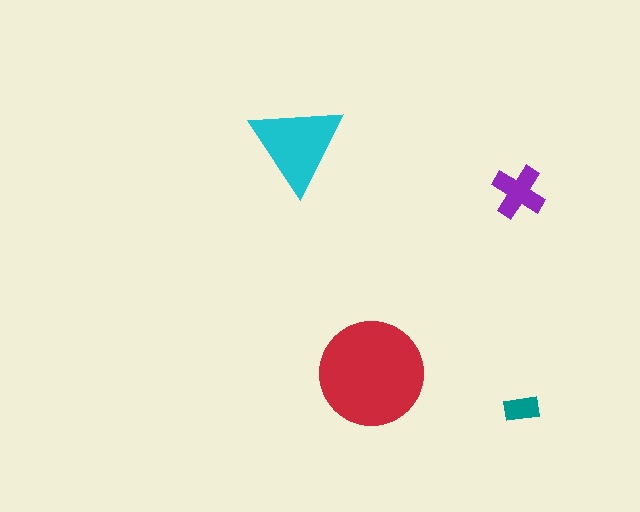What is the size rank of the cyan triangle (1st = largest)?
2nd.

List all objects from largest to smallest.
The red circle, the cyan triangle, the purple cross, the teal rectangle.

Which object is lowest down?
The teal rectangle is bottommost.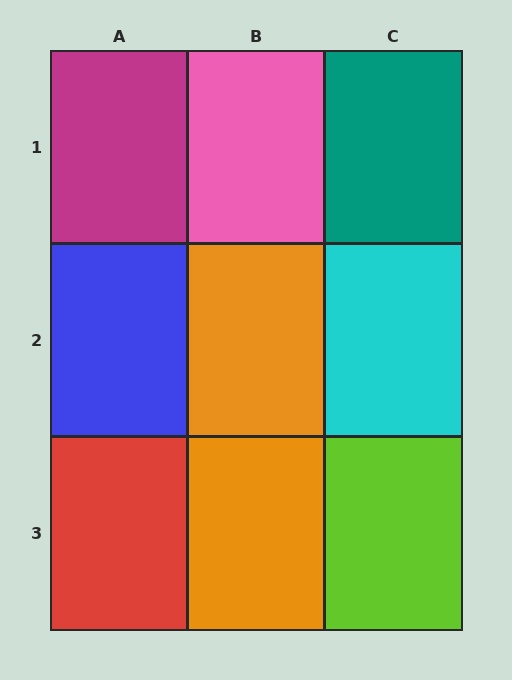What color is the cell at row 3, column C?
Lime.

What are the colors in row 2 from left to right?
Blue, orange, cyan.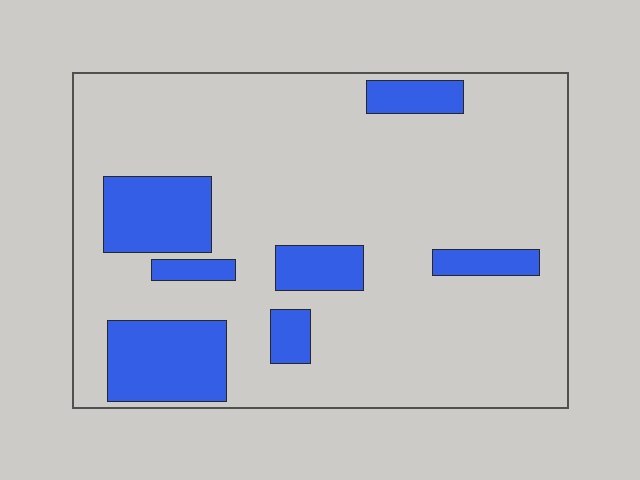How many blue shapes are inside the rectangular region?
7.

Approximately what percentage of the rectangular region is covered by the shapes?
Approximately 20%.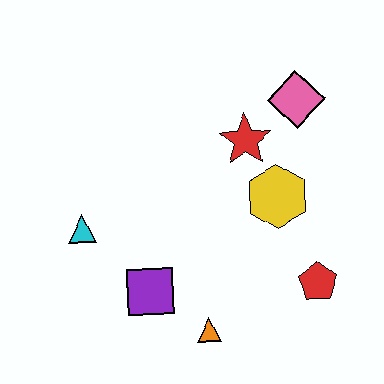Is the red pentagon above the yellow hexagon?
No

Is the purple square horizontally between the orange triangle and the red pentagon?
No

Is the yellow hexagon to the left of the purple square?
No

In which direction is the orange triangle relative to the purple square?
The orange triangle is to the right of the purple square.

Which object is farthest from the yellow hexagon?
The cyan triangle is farthest from the yellow hexagon.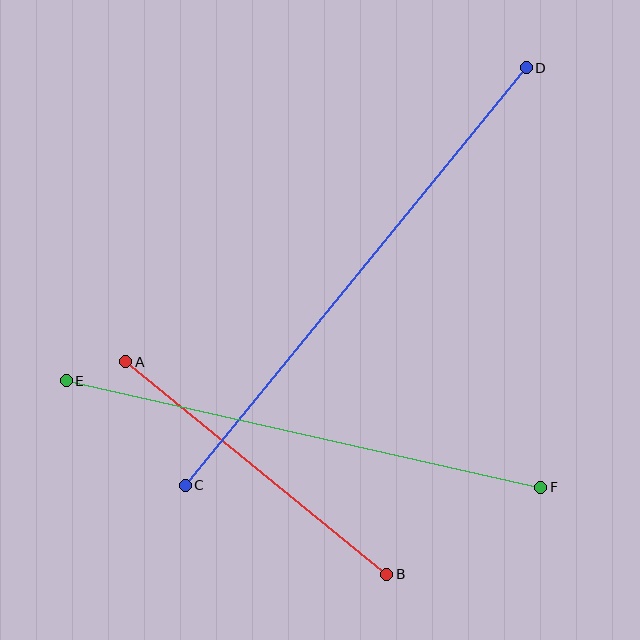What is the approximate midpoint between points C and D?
The midpoint is at approximately (356, 277) pixels.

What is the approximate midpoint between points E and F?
The midpoint is at approximately (304, 434) pixels.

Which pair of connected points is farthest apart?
Points C and D are farthest apart.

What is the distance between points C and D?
The distance is approximately 539 pixels.